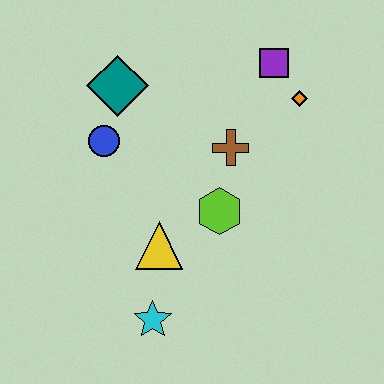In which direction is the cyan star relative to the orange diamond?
The cyan star is below the orange diamond.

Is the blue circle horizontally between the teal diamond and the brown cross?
No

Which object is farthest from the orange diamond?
The cyan star is farthest from the orange diamond.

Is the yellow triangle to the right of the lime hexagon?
No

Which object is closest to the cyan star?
The yellow triangle is closest to the cyan star.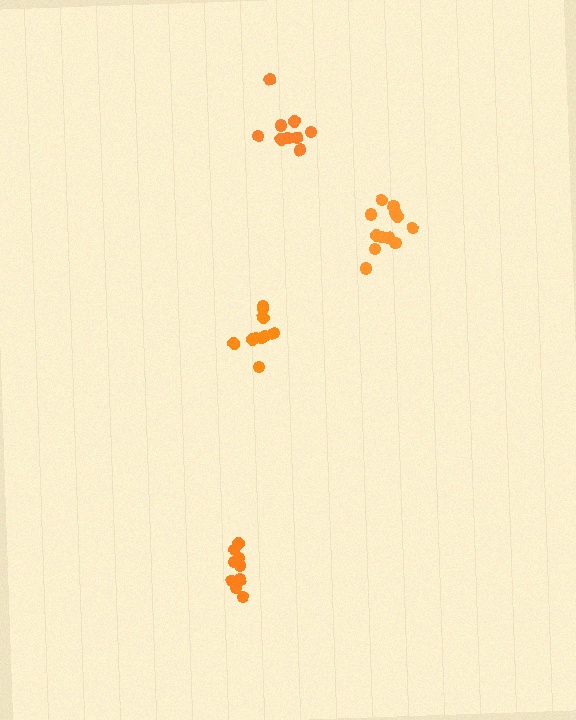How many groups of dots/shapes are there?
There are 4 groups.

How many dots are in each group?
Group 1: 9 dots, Group 2: 12 dots, Group 3: 9 dots, Group 4: 10 dots (40 total).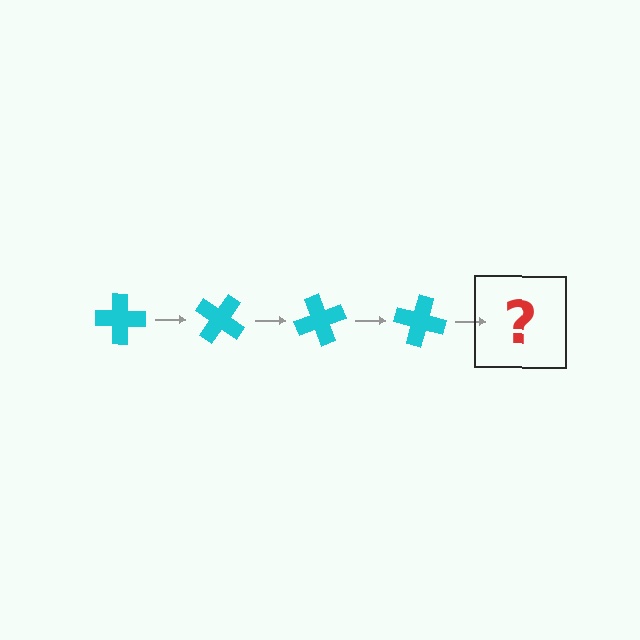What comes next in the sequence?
The next element should be a cyan cross rotated 140 degrees.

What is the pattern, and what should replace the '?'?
The pattern is that the cross rotates 35 degrees each step. The '?' should be a cyan cross rotated 140 degrees.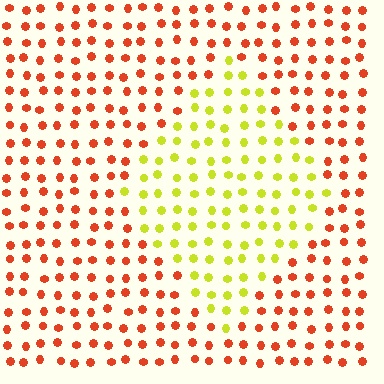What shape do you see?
I see a diamond.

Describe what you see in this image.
The image is filled with small red elements in a uniform arrangement. A diamond-shaped region is visible where the elements are tinted to a slightly different hue, forming a subtle color boundary.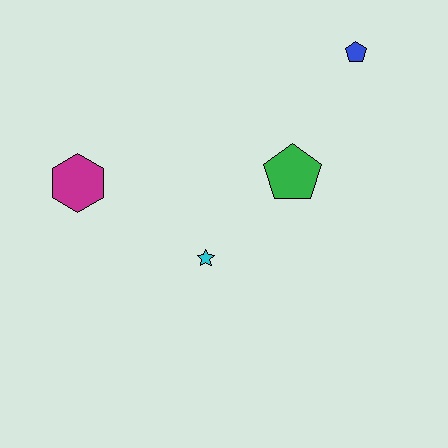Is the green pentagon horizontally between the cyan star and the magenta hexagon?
No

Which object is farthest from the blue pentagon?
The magenta hexagon is farthest from the blue pentagon.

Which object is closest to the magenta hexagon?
The cyan star is closest to the magenta hexagon.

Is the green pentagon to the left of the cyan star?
No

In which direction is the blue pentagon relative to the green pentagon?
The blue pentagon is above the green pentagon.